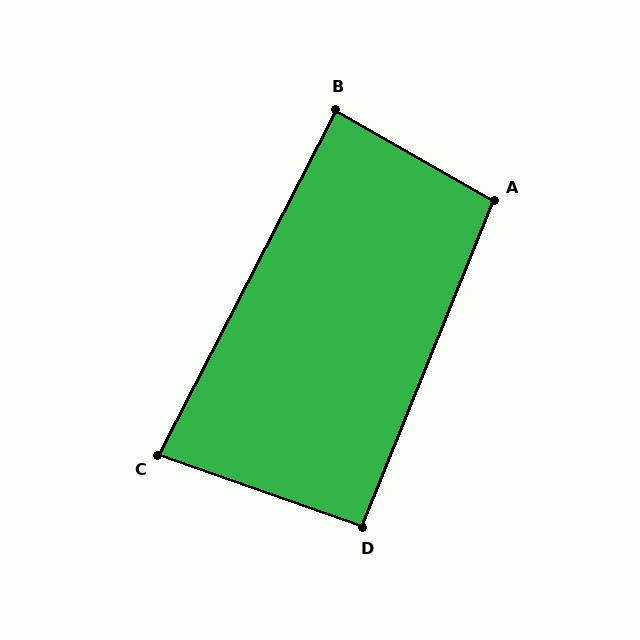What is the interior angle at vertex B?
Approximately 87 degrees (approximately right).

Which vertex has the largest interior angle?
A, at approximately 98 degrees.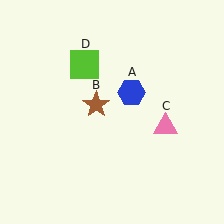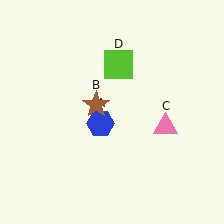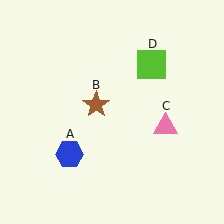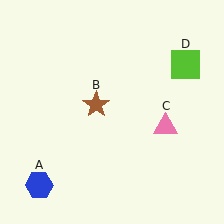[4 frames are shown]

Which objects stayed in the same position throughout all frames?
Brown star (object B) and pink triangle (object C) remained stationary.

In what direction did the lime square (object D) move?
The lime square (object D) moved right.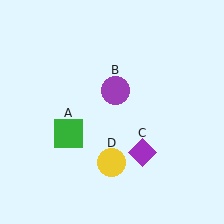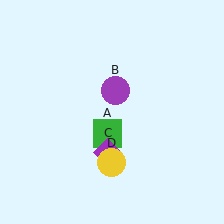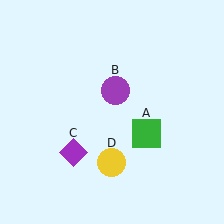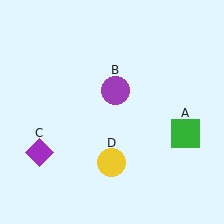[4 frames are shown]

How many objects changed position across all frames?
2 objects changed position: green square (object A), purple diamond (object C).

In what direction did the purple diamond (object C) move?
The purple diamond (object C) moved left.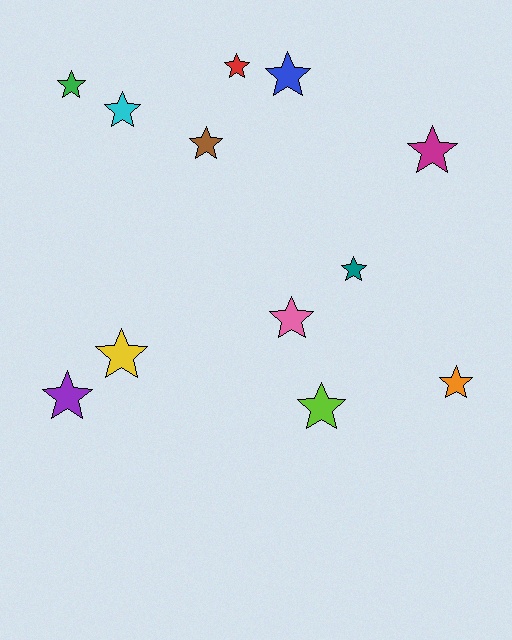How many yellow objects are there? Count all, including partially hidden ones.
There is 1 yellow object.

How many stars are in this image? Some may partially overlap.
There are 12 stars.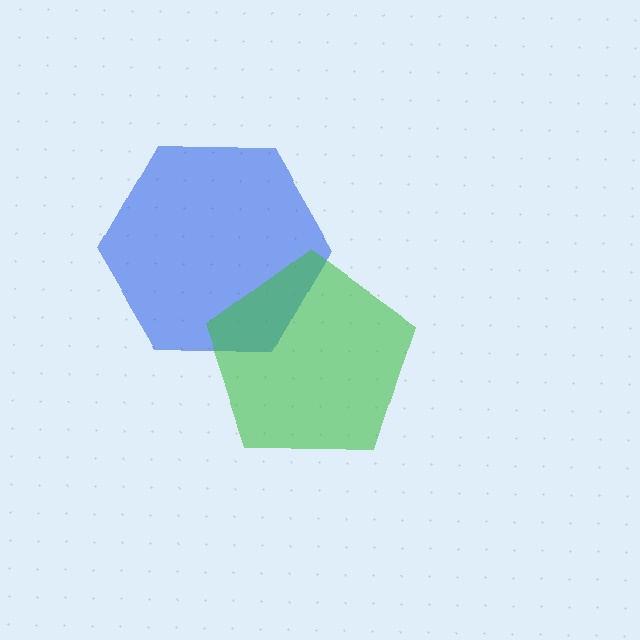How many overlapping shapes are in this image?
There are 2 overlapping shapes in the image.